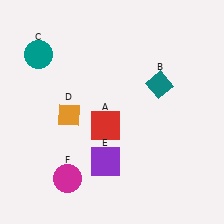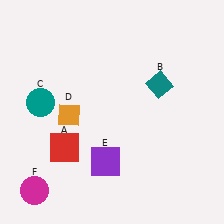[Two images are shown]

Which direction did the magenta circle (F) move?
The magenta circle (F) moved left.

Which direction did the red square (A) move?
The red square (A) moved left.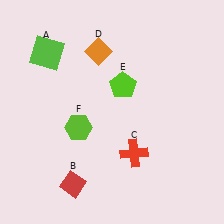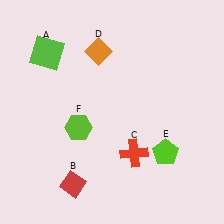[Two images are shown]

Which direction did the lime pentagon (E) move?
The lime pentagon (E) moved down.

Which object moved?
The lime pentagon (E) moved down.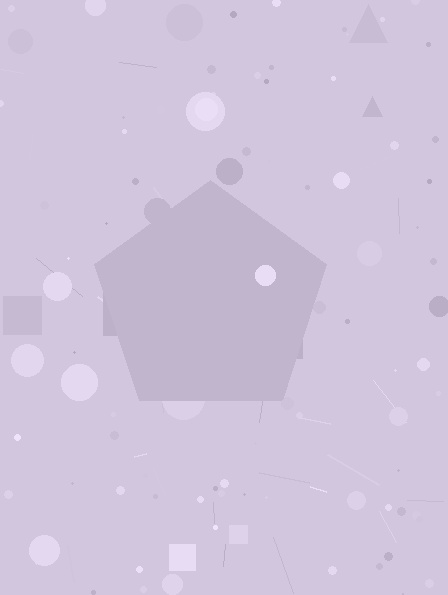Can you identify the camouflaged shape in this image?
The camouflaged shape is a pentagon.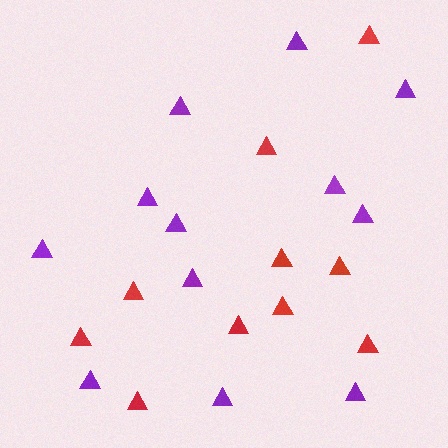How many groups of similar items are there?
There are 2 groups: one group of purple triangles (12) and one group of red triangles (10).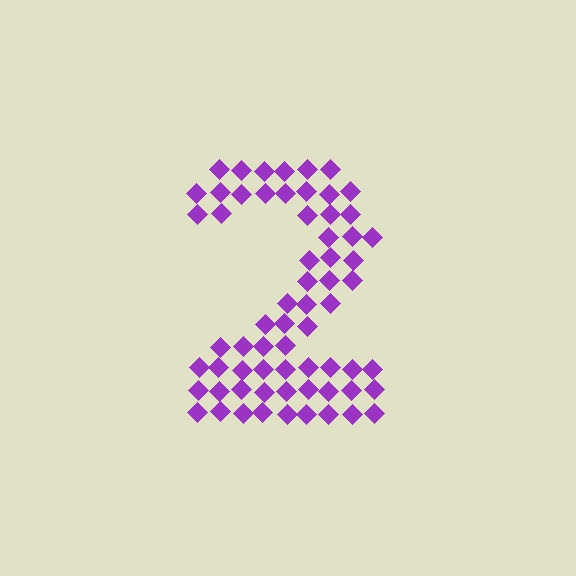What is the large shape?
The large shape is the digit 2.